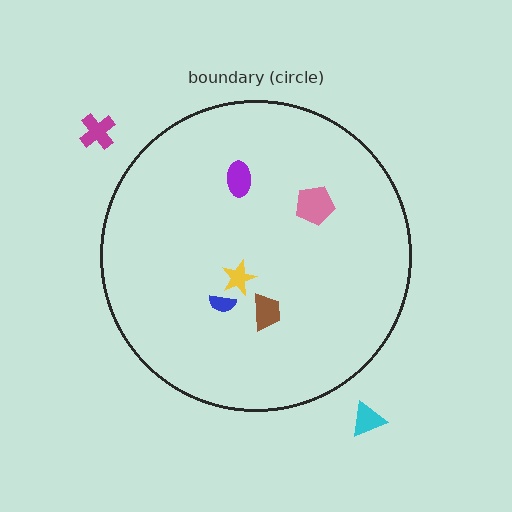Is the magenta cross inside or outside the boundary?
Outside.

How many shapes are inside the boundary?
5 inside, 2 outside.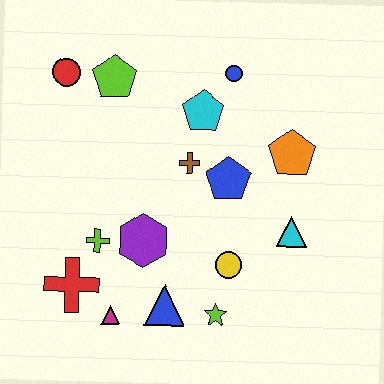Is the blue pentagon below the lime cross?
No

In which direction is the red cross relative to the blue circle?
The red cross is below the blue circle.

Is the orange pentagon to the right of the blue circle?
Yes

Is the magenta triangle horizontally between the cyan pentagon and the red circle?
Yes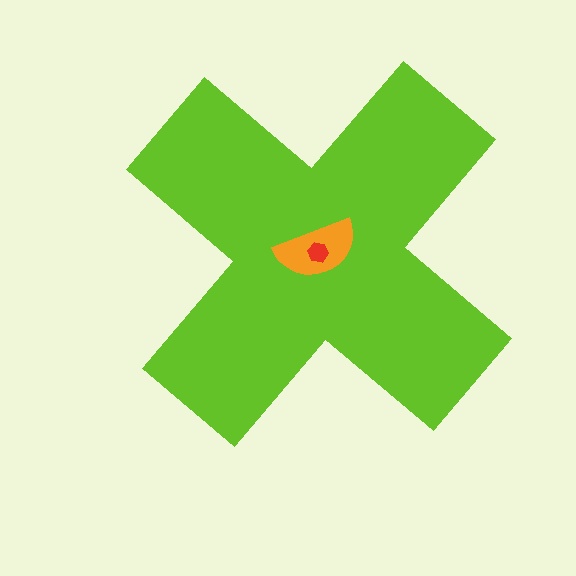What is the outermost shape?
The lime cross.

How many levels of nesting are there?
3.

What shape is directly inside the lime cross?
The orange semicircle.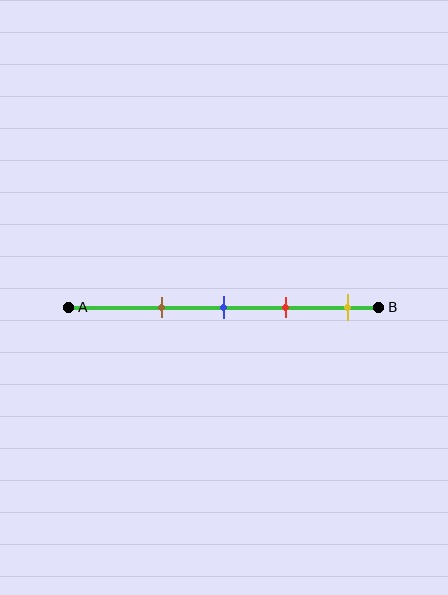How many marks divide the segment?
There are 4 marks dividing the segment.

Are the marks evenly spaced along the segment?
Yes, the marks are approximately evenly spaced.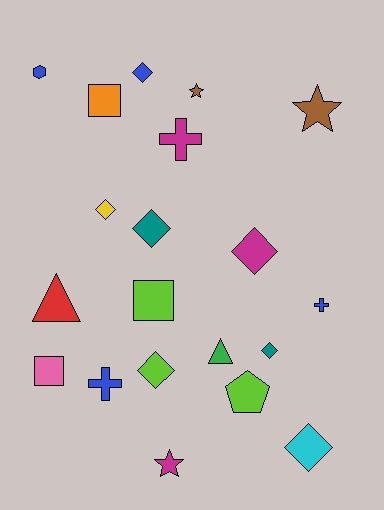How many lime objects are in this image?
There are 3 lime objects.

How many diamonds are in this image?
There are 7 diamonds.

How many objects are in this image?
There are 20 objects.